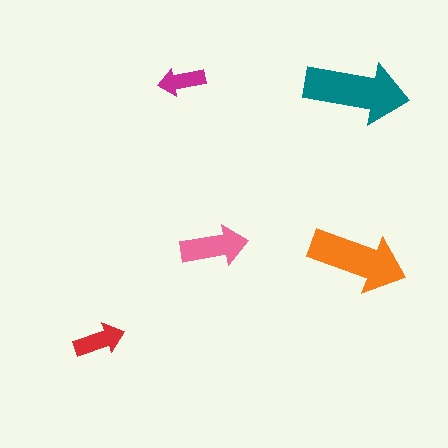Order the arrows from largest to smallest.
the teal one, the orange one, the pink one, the red one, the magenta one.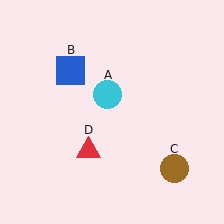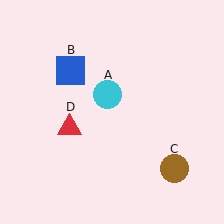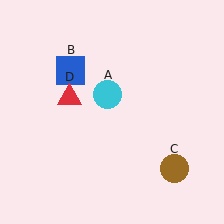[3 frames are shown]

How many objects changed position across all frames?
1 object changed position: red triangle (object D).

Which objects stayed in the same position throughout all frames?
Cyan circle (object A) and blue square (object B) and brown circle (object C) remained stationary.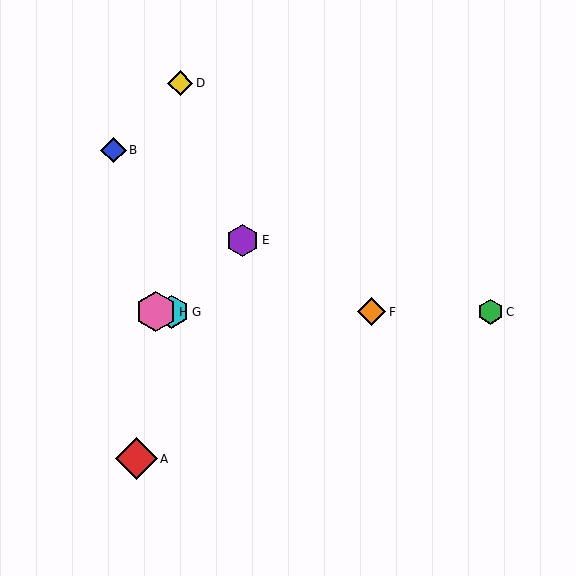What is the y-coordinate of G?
Object G is at y≈312.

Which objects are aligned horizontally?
Objects C, F, G, H are aligned horizontally.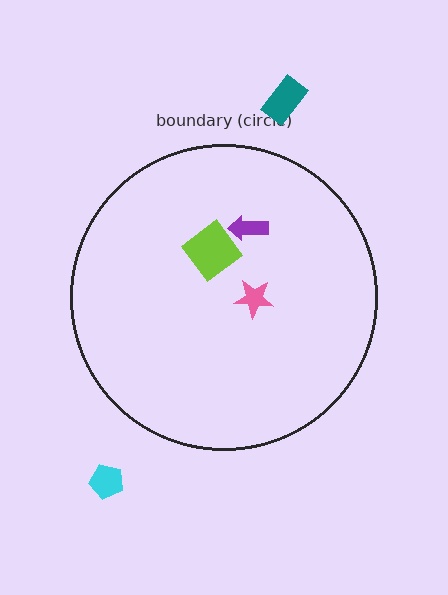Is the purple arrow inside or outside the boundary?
Inside.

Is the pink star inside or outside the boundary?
Inside.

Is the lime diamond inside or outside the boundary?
Inside.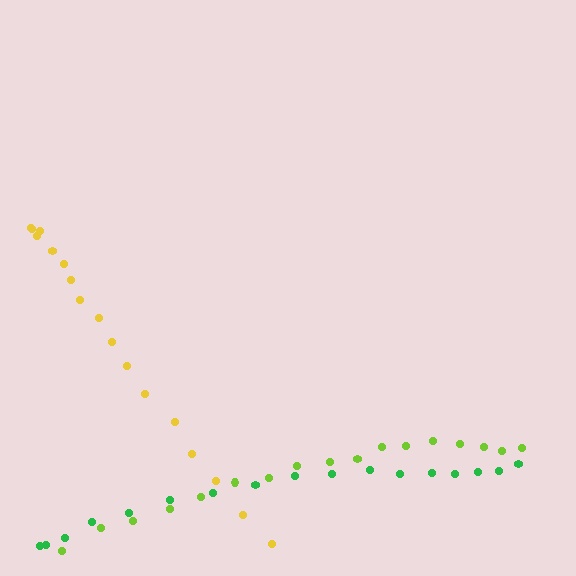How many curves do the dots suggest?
There are 3 distinct paths.